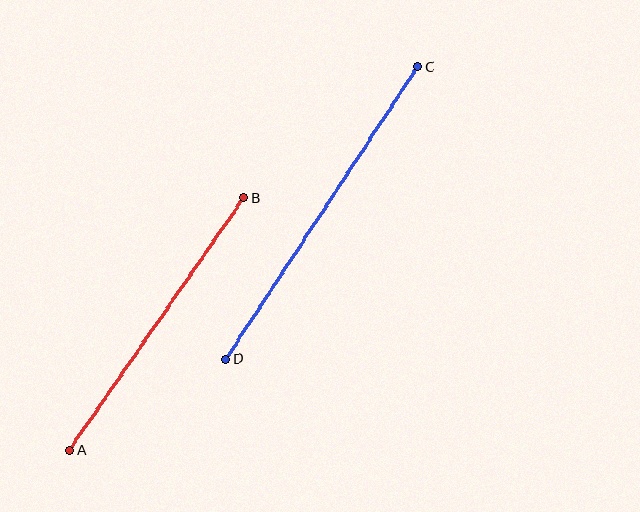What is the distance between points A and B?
The distance is approximately 307 pixels.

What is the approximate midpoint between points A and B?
The midpoint is at approximately (157, 324) pixels.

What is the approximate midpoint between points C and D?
The midpoint is at approximately (322, 213) pixels.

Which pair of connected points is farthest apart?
Points C and D are farthest apart.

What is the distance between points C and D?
The distance is approximately 350 pixels.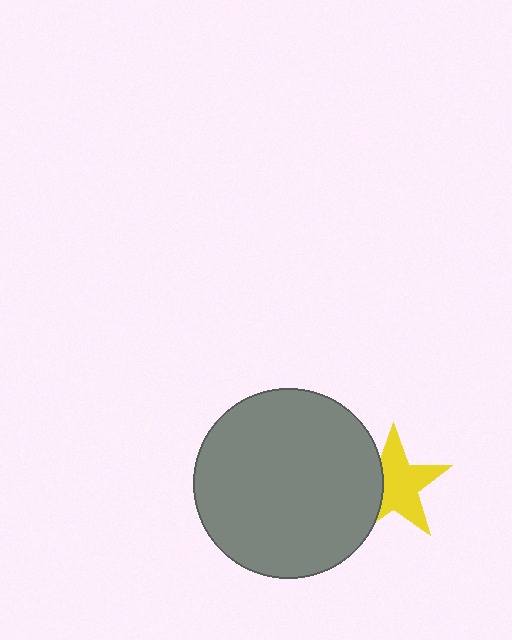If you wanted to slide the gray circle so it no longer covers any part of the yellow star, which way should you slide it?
Slide it left — that is the most direct way to separate the two shapes.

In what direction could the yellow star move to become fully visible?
The yellow star could move right. That would shift it out from behind the gray circle entirely.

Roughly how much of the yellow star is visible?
Most of it is visible (roughly 69%).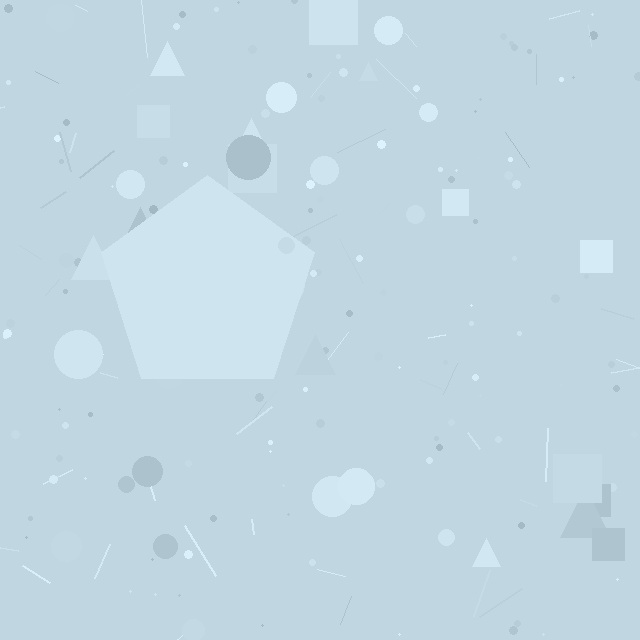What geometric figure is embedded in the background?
A pentagon is embedded in the background.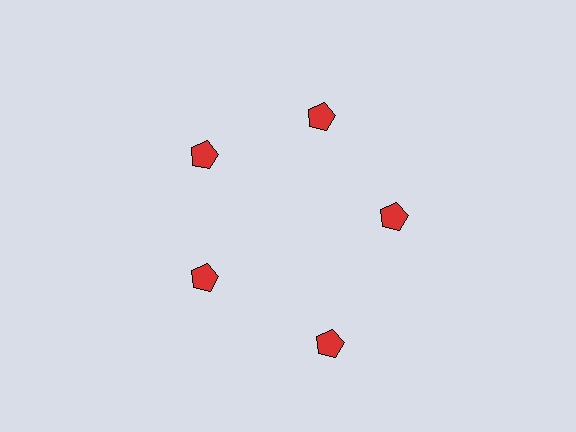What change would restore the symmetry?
The symmetry would be restored by moving it inward, back onto the ring so that all 5 pentagons sit at equal angles and equal distance from the center.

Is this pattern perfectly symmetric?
No. The 5 red pentagons are arranged in a ring, but one element near the 5 o'clock position is pushed outward from the center, breaking the 5-fold rotational symmetry.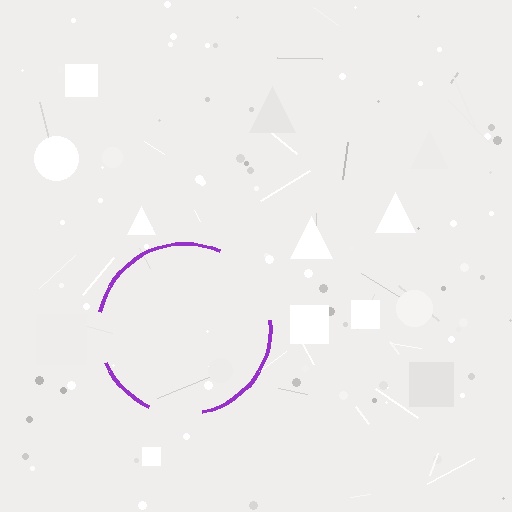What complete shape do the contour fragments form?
The contour fragments form a circle.